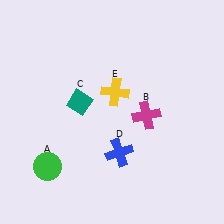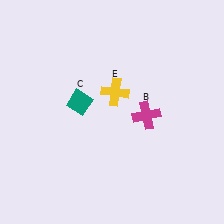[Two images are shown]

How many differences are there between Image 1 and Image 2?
There are 2 differences between the two images.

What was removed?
The green circle (A), the blue cross (D) were removed in Image 2.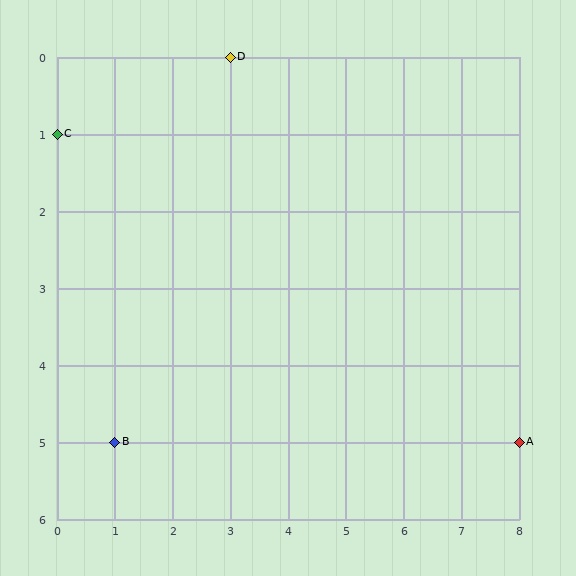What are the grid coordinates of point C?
Point C is at grid coordinates (0, 1).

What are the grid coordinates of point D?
Point D is at grid coordinates (3, 0).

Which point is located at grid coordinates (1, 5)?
Point B is at (1, 5).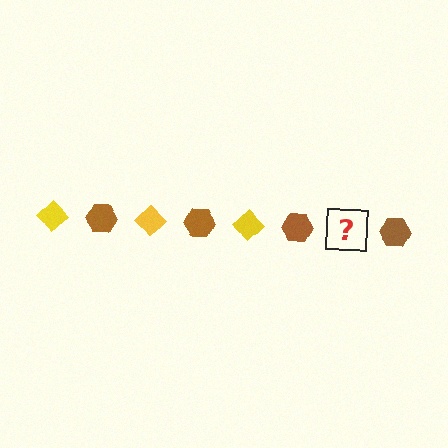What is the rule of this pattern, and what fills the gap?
The rule is that the pattern alternates between yellow diamond and brown hexagon. The gap should be filled with a yellow diamond.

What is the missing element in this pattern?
The missing element is a yellow diamond.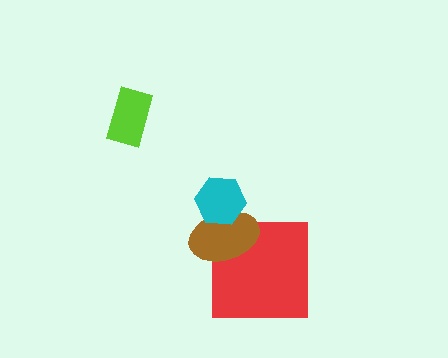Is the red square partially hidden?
Yes, it is partially covered by another shape.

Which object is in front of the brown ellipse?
The cyan hexagon is in front of the brown ellipse.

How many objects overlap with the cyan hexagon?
1 object overlaps with the cyan hexagon.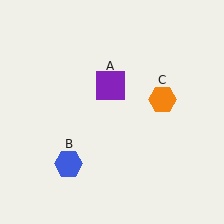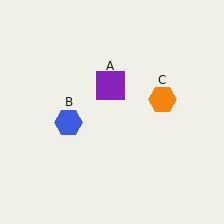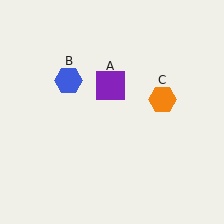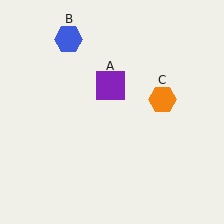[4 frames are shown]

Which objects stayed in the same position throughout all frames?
Purple square (object A) and orange hexagon (object C) remained stationary.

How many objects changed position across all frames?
1 object changed position: blue hexagon (object B).